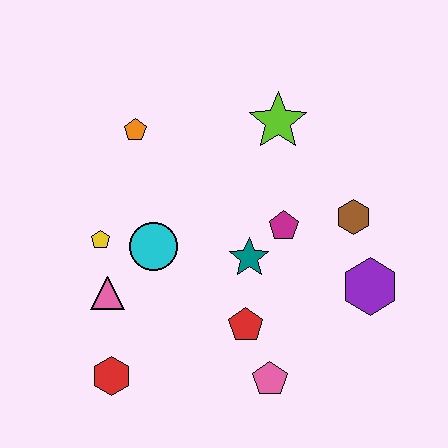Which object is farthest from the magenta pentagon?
The red hexagon is farthest from the magenta pentagon.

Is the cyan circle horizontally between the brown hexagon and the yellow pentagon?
Yes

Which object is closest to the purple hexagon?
The brown hexagon is closest to the purple hexagon.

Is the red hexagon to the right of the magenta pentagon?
No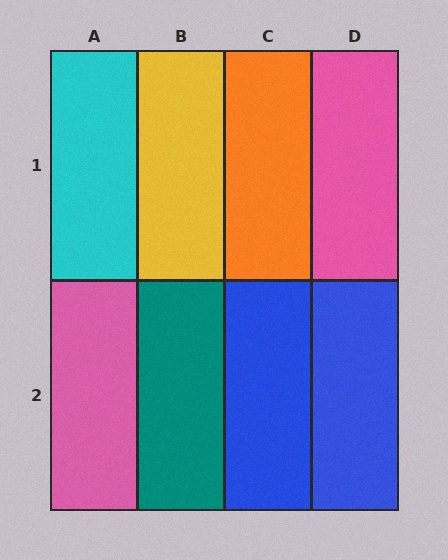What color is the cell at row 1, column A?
Cyan.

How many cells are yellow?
1 cell is yellow.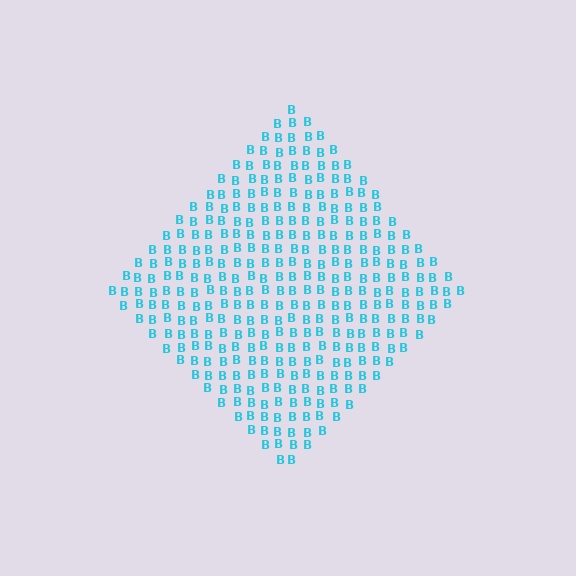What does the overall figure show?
The overall figure shows a diamond.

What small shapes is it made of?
It is made of small letter B's.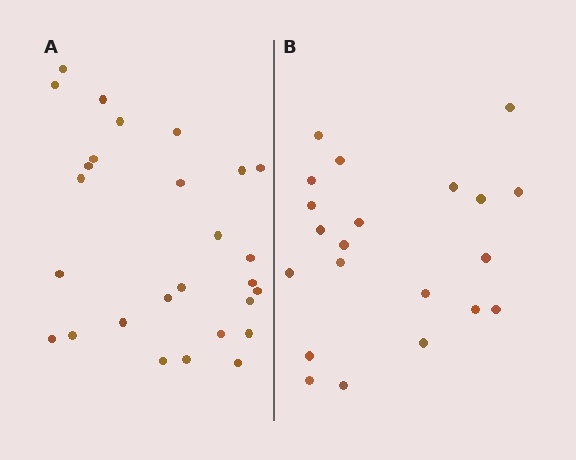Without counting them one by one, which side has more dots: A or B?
Region A (the left region) has more dots.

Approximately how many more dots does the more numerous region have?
Region A has about 6 more dots than region B.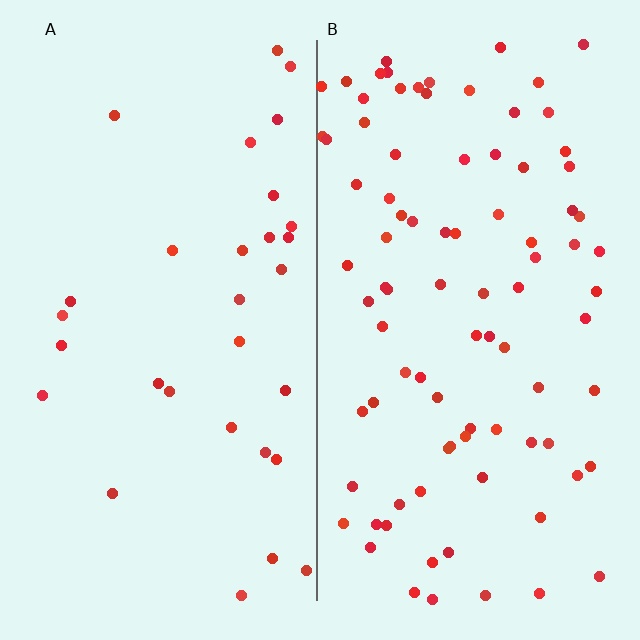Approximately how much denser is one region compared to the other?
Approximately 2.9× — region B over region A.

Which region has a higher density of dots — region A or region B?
B (the right).